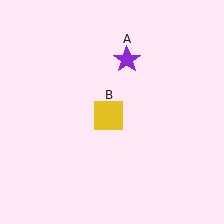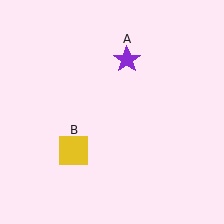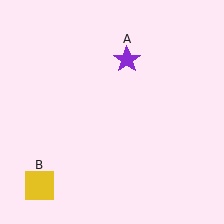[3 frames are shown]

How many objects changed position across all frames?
1 object changed position: yellow square (object B).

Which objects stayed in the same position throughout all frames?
Purple star (object A) remained stationary.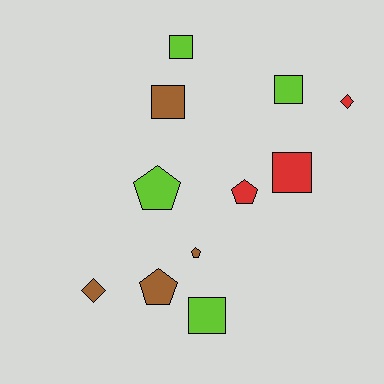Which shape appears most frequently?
Square, with 5 objects.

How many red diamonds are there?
There is 1 red diamond.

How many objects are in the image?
There are 11 objects.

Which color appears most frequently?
Lime, with 4 objects.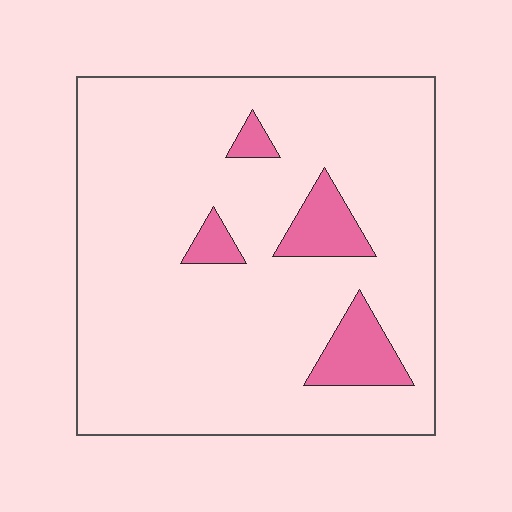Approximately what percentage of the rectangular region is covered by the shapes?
Approximately 10%.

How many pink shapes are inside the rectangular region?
4.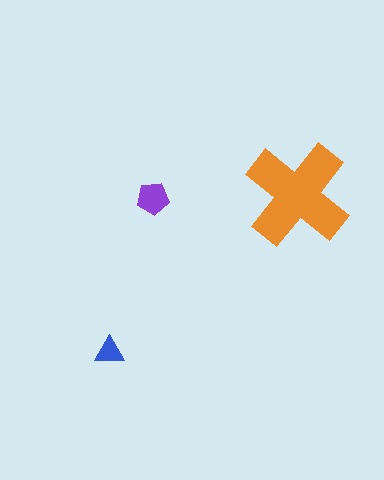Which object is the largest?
The orange cross.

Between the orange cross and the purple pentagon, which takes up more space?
The orange cross.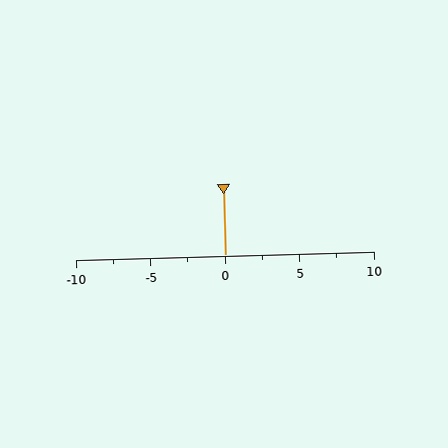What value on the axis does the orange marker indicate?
The marker indicates approximately 0.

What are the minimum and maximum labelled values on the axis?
The axis runs from -10 to 10.